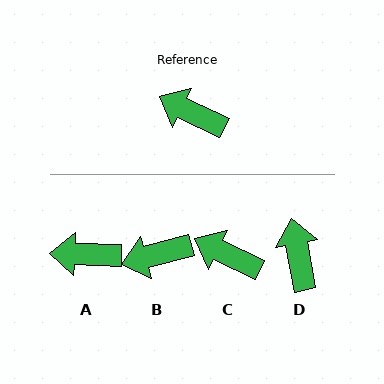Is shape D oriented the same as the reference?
No, it is off by about 54 degrees.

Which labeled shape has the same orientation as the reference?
C.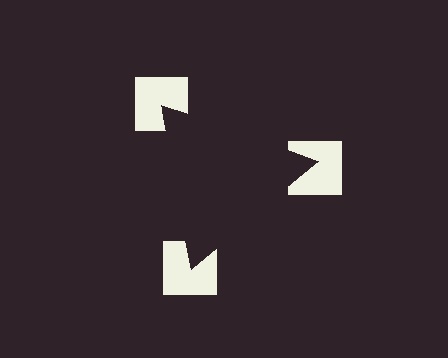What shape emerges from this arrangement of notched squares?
An illusory triangle — its edges are inferred from the aligned wedge cuts in the notched squares, not physically drawn.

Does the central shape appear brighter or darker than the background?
It typically appears slightly darker than the background, even though no actual brightness change is drawn.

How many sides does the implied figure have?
3 sides.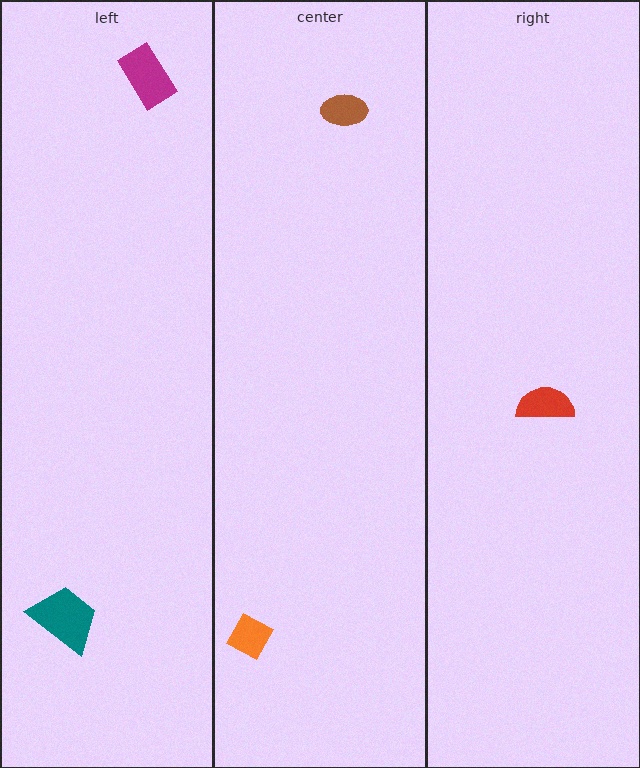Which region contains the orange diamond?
The center region.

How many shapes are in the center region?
2.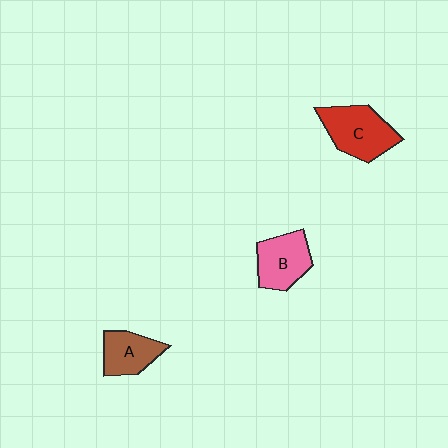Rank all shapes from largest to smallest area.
From largest to smallest: C (red), B (pink), A (brown).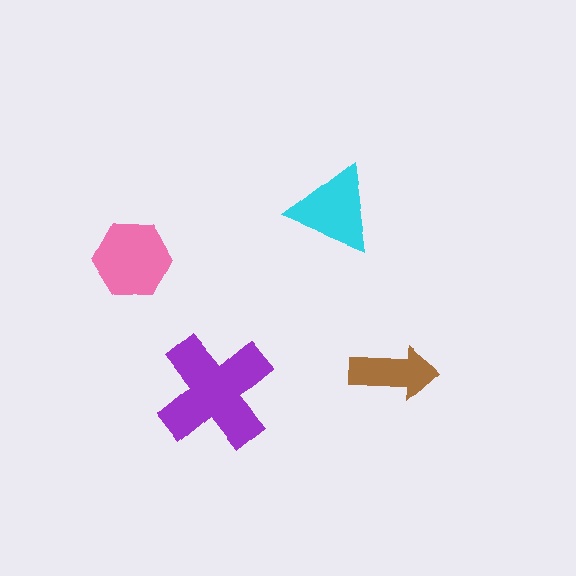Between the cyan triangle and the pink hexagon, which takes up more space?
The pink hexagon.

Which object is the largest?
The purple cross.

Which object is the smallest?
The brown arrow.